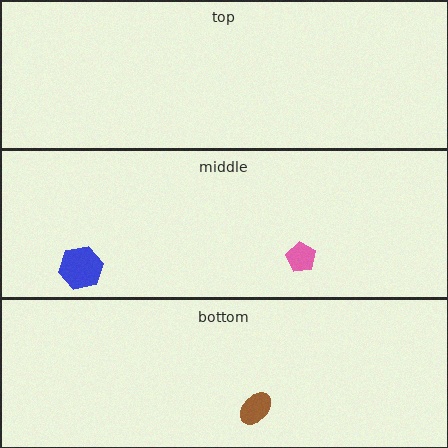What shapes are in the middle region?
The pink pentagon, the blue hexagon.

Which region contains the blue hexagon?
The middle region.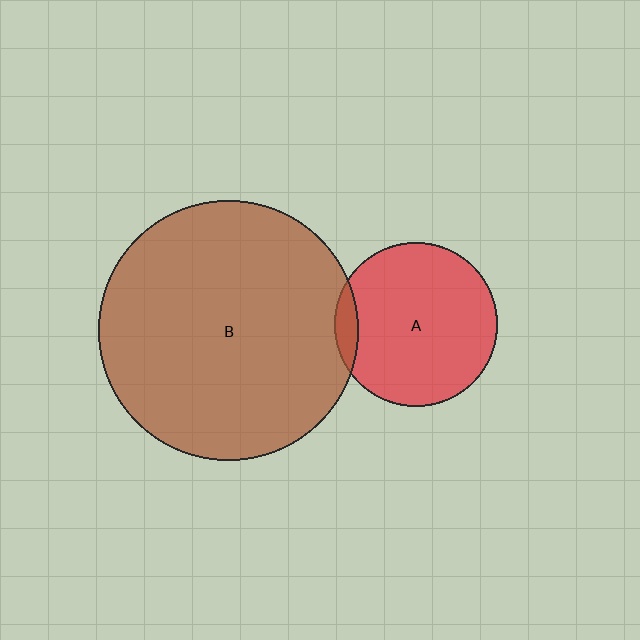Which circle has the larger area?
Circle B (brown).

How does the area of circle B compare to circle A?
Approximately 2.5 times.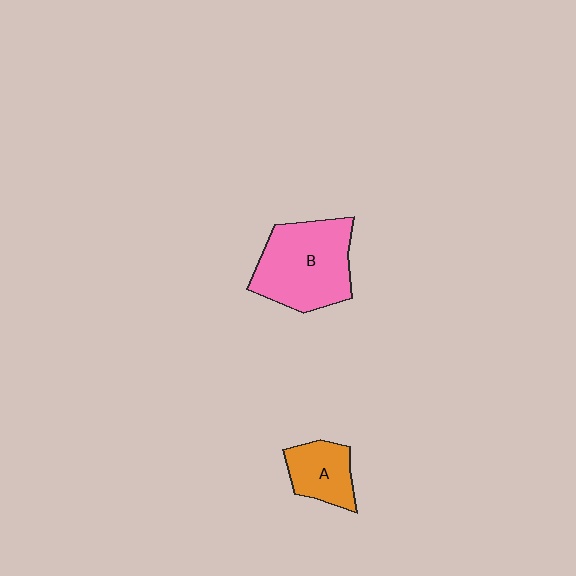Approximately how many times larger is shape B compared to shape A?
Approximately 2.0 times.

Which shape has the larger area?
Shape B (pink).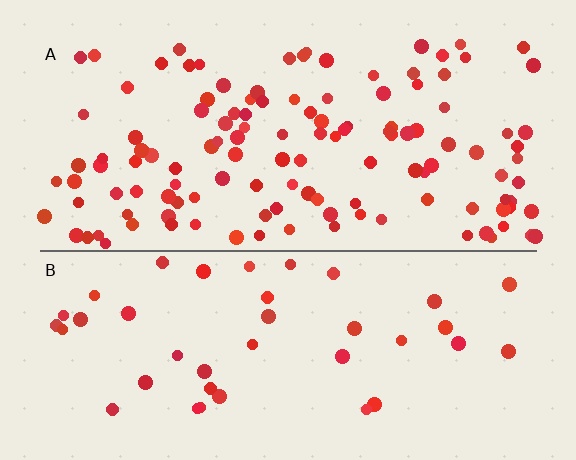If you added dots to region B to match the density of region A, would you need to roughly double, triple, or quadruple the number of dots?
Approximately triple.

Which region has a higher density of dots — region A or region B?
A (the top).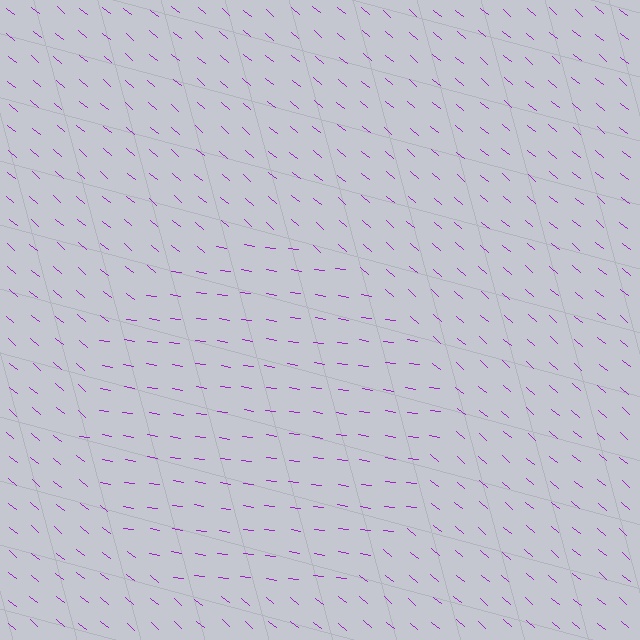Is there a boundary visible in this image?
Yes, there is a texture boundary formed by a change in line orientation.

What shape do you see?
I see a circle.